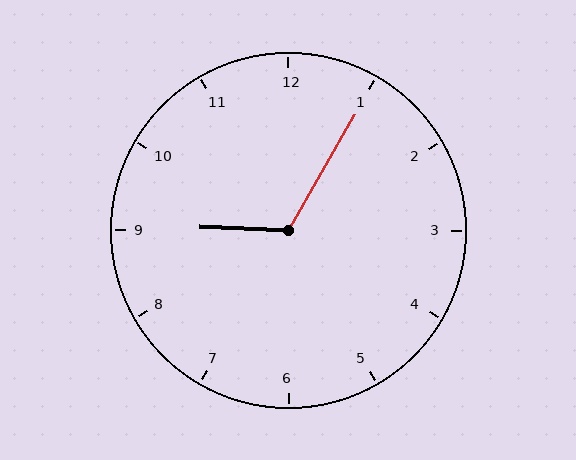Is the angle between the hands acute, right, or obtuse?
It is obtuse.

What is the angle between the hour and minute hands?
Approximately 118 degrees.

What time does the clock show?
9:05.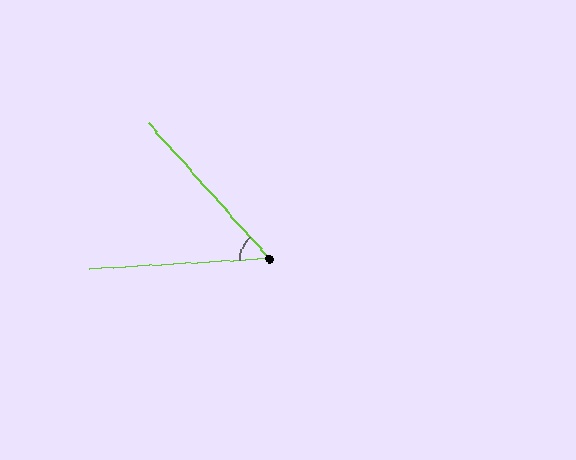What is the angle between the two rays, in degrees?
Approximately 51 degrees.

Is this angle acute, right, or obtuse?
It is acute.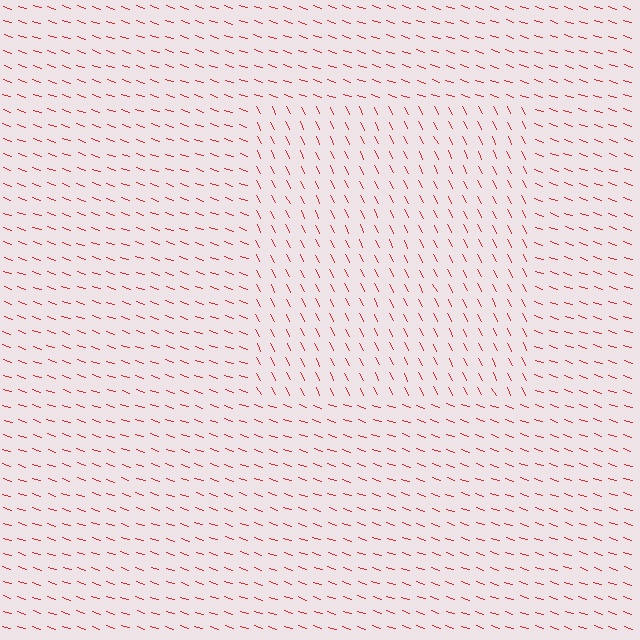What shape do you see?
I see a rectangle.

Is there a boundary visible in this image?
Yes, there is a texture boundary formed by a change in line orientation.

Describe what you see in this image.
The image is filled with small red line segments. A rectangle region in the image has lines oriented differently from the surrounding lines, creating a visible texture boundary.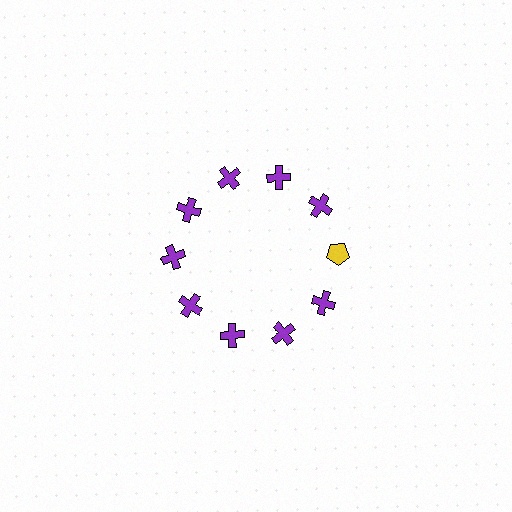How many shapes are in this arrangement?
There are 10 shapes arranged in a ring pattern.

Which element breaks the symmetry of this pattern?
The yellow pentagon at roughly the 3 o'clock position breaks the symmetry. All other shapes are purple crosses.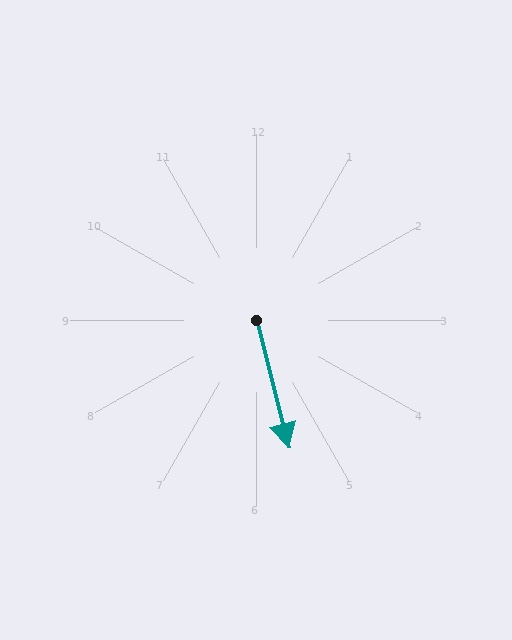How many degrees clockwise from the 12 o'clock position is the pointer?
Approximately 166 degrees.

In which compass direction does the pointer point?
South.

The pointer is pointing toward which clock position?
Roughly 6 o'clock.